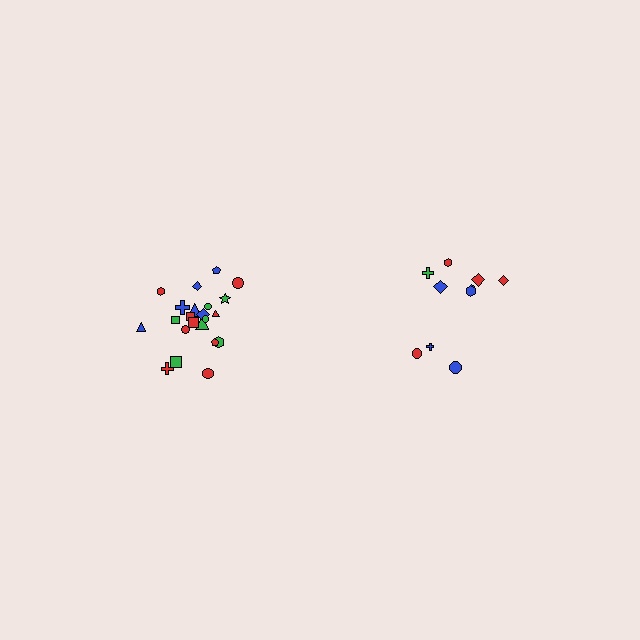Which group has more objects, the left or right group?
The left group.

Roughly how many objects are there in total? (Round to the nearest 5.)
Roughly 30 objects in total.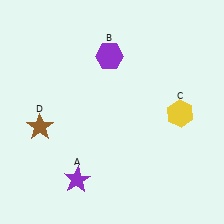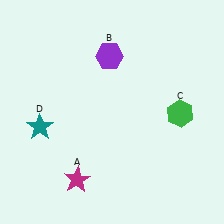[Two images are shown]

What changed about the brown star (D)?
In Image 1, D is brown. In Image 2, it changed to teal.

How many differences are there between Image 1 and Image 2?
There are 3 differences between the two images.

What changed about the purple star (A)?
In Image 1, A is purple. In Image 2, it changed to magenta.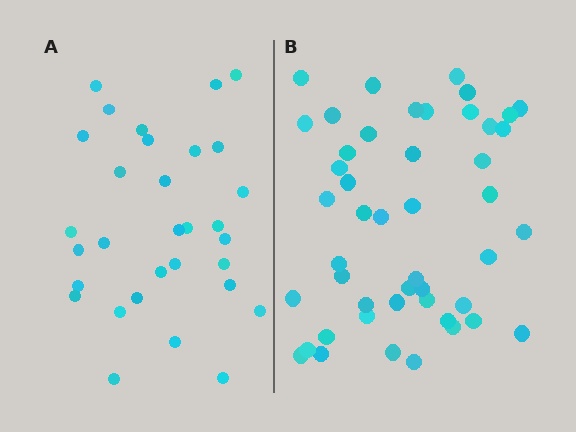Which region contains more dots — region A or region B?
Region B (the right region) has more dots.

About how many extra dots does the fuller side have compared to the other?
Region B has approximately 15 more dots than region A.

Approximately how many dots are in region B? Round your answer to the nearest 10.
About 50 dots. (The exact count is 47, which rounds to 50.)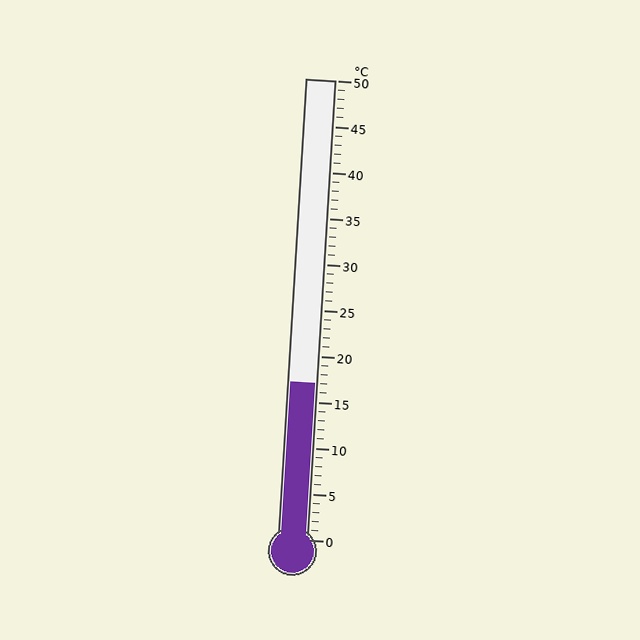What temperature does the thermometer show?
The thermometer shows approximately 17°C.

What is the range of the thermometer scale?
The thermometer scale ranges from 0°C to 50°C.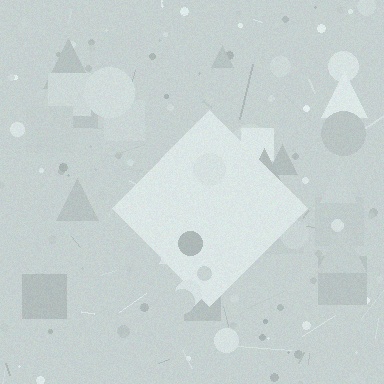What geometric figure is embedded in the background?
A diamond is embedded in the background.